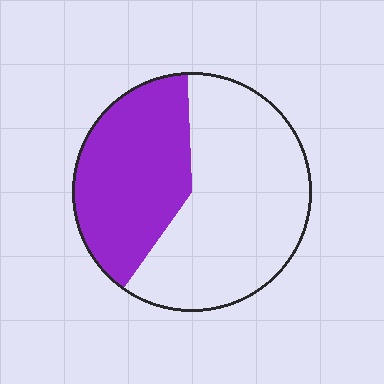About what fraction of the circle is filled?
About two fifths (2/5).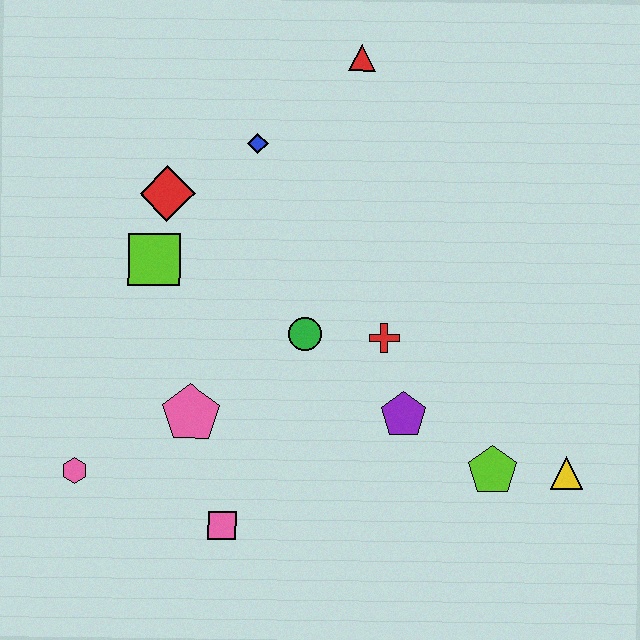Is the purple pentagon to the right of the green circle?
Yes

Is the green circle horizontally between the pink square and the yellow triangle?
Yes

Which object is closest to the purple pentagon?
The red cross is closest to the purple pentagon.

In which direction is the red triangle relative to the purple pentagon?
The red triangle is above the purple pentagon.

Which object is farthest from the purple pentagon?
The red triangle is farthest from the purple pentagon.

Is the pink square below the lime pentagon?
Yes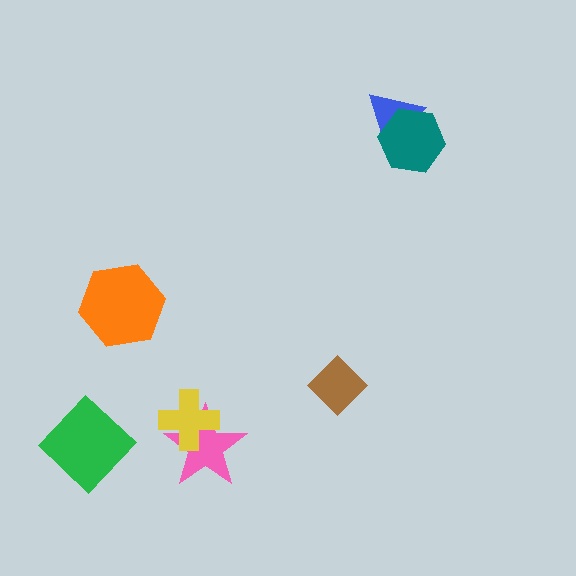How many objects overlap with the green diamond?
0 objects overlap with the green diamond.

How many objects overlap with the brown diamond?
0 objects overlap with the brown diamond.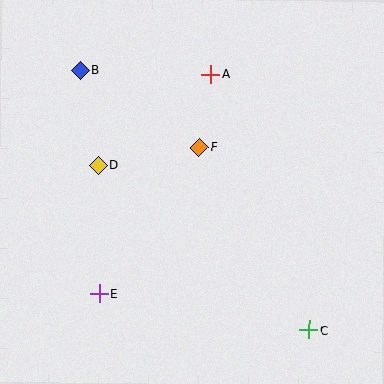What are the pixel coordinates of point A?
Point A is at (211, 75).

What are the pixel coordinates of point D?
Point D is at (99, 165).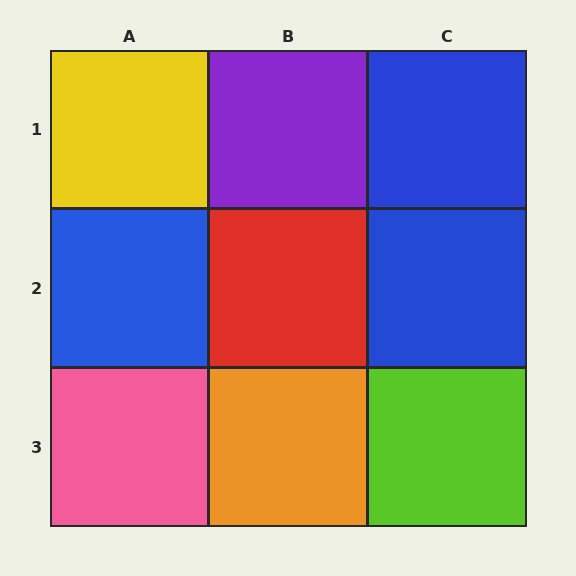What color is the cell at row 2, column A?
Blue.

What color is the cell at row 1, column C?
Blue.